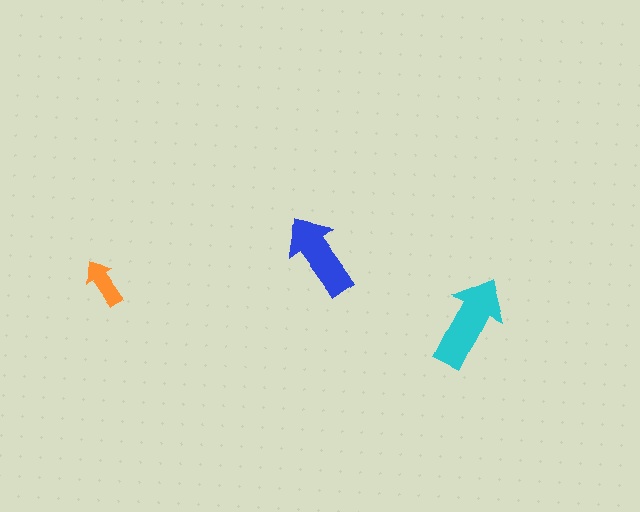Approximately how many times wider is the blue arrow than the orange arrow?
About 2 times wider.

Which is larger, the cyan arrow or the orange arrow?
The cyan one.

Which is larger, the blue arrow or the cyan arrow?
The cyan one.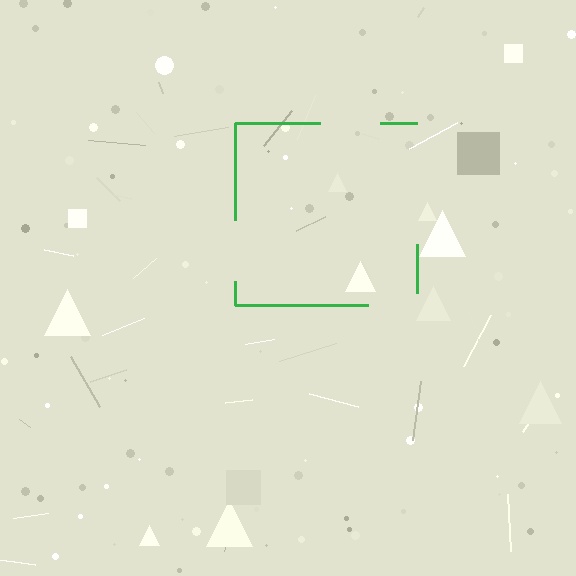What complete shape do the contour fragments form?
The contour fragments form a square.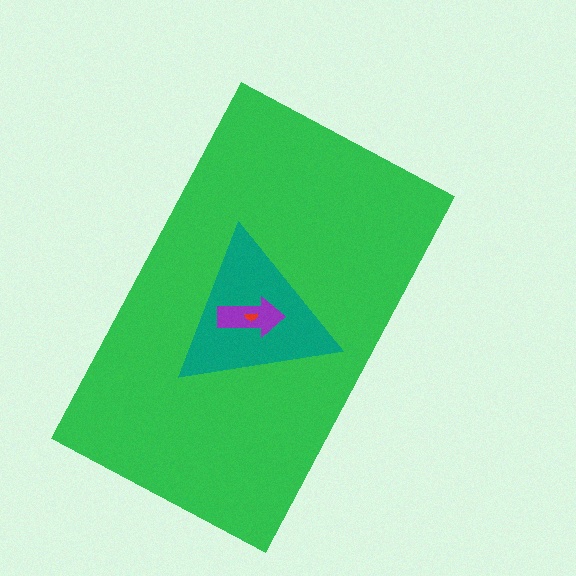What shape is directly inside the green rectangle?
The teal triangle.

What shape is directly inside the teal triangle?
The purple arrow.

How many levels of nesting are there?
4.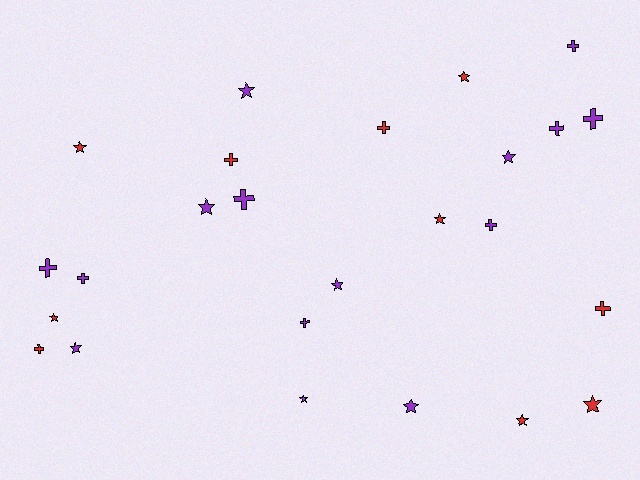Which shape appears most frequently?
Star, with 13 objects.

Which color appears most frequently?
Purple, with 15 objects.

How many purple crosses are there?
There are 8 purple crosses.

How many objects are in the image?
There are 25 objects.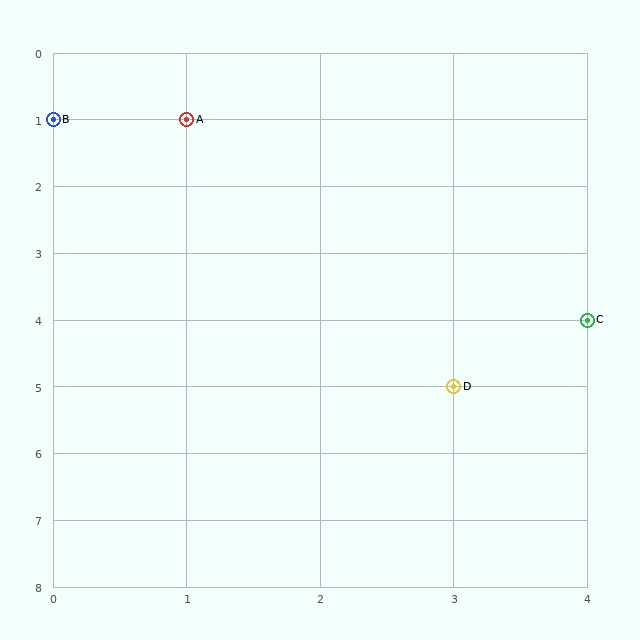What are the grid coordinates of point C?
Point C is at grid coordinates (4, 4).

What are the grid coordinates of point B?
Point B is at grid coordinates (0, 1).